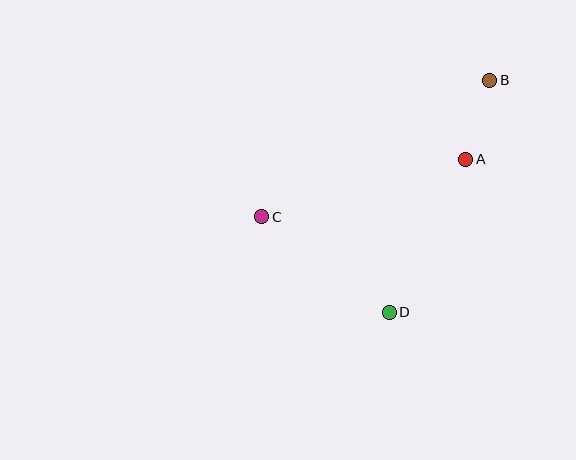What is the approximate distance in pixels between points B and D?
The distance between B and D is approximately 253 pixels.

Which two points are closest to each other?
Points A and B are closest to each other.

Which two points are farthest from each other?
Points B and C are farthest from each other.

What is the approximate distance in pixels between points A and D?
The distance between A and D is approximately 171 pixels.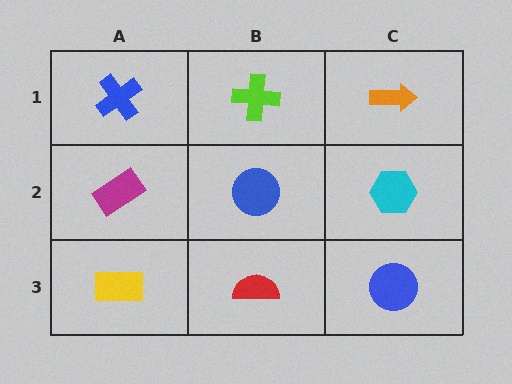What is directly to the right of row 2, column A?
A blue circle.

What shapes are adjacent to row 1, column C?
A cyan hexagon (row 2, column C), a lime cross (row 1, column B).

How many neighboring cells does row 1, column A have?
2.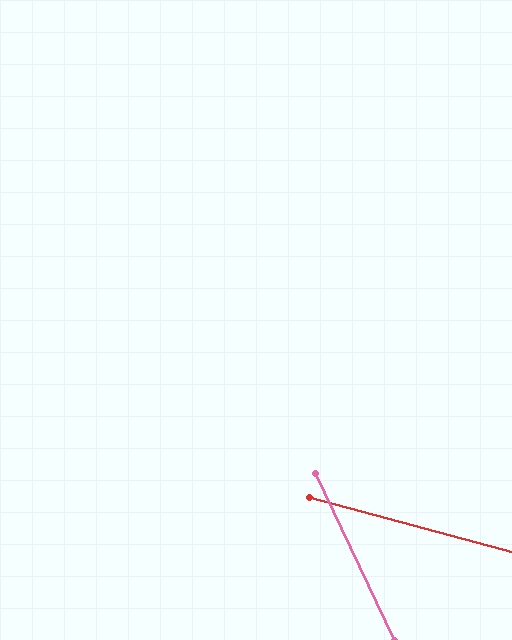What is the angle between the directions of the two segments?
Approximately 50 degrees.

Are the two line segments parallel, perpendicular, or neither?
Neither parallel nor perpendicular — they differ by about 50°.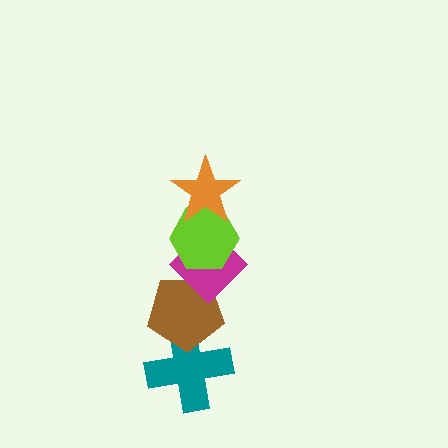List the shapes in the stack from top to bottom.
From top to bottom: the orange star, the lime hexagon, the magenta diamond, the brown pentagon, the teal cross.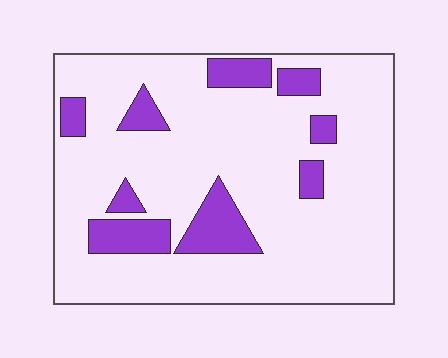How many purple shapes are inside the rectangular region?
9.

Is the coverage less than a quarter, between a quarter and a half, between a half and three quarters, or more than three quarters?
Less than a quarter.